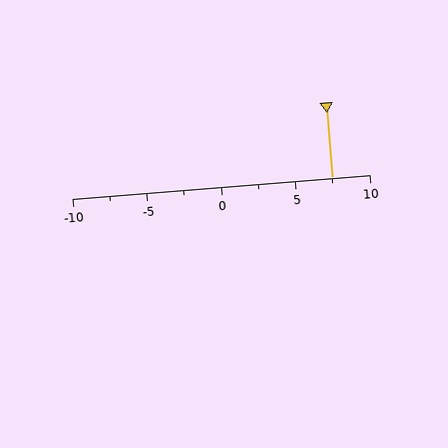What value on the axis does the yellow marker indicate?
The marker indicates approximately 7.5.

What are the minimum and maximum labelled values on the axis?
The axis runs from -10 to 10.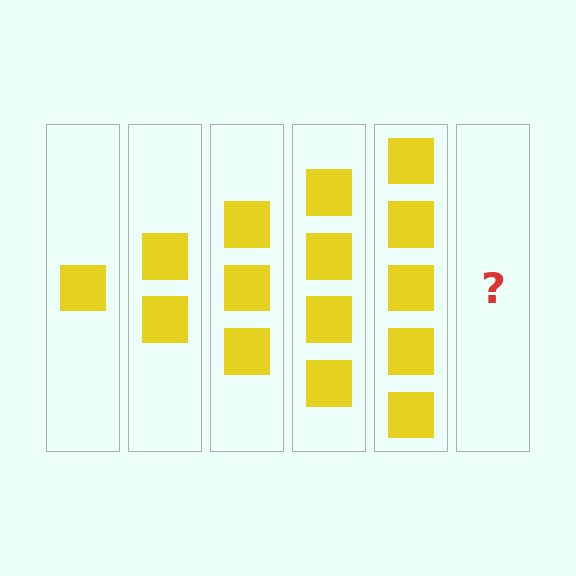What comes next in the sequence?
The next element should be 6 squares.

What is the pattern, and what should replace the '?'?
The pattern is that each step adds one more square. The '?' should be 6 squares.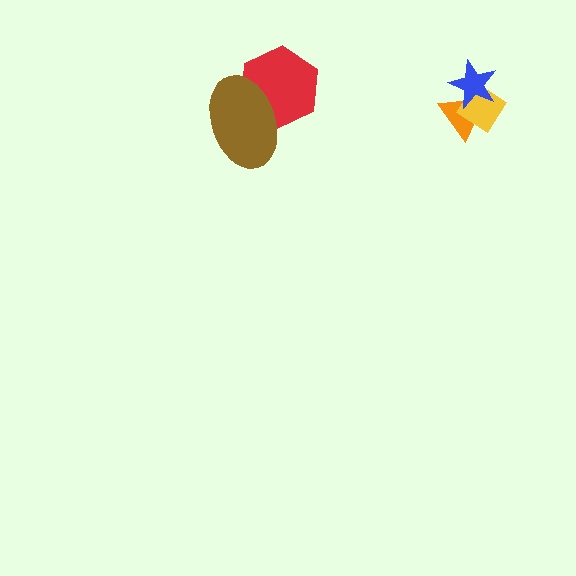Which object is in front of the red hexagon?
The brown ellipse is in front of the red hexagon.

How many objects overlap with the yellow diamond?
2 objects overlap with the yellow diamond.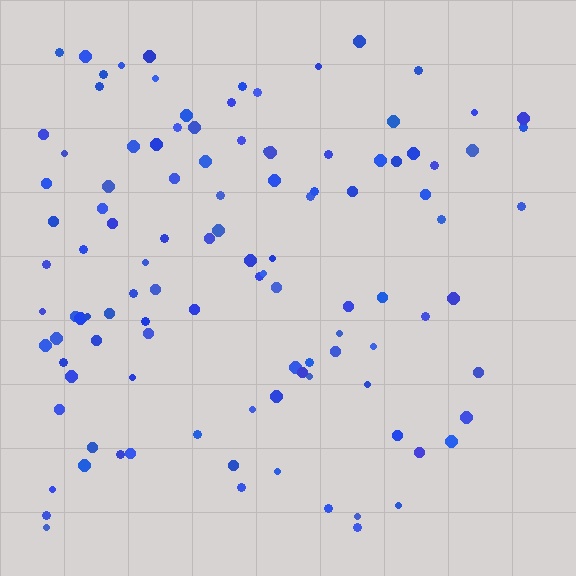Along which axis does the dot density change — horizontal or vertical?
Horizontal.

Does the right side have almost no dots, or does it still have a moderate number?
Still a moderate number, just noticeably fewer than the left.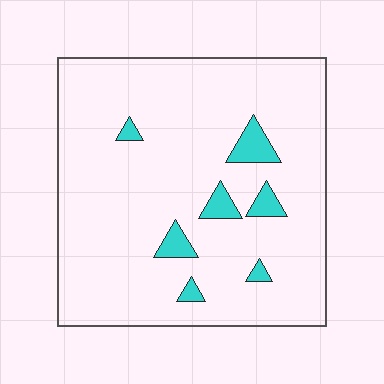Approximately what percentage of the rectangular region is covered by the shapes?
Approximately 5%.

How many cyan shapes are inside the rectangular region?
7.